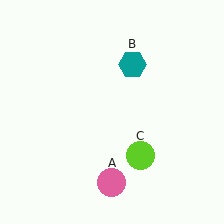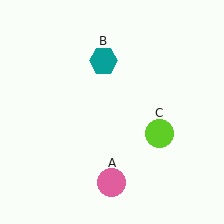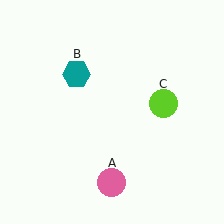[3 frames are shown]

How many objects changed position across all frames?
2 objects changed position: teal hexagon (object B), lime circle (object C).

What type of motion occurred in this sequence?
The teal hexagon (object B), lime circle (object C) rotated counterclockwise around the center of the scene.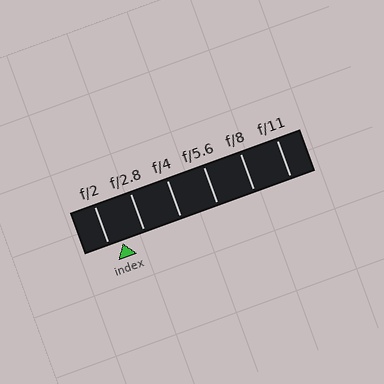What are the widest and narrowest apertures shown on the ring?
The widest aperture shown is f/2 and the narrowest is f/11.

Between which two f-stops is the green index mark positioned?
The index mark is between f/2 and f/2.8.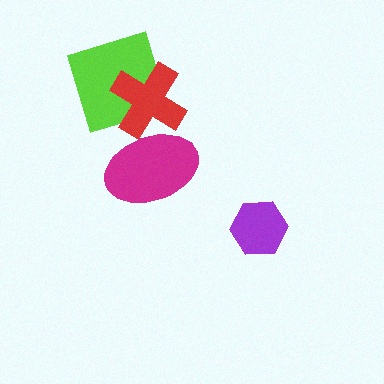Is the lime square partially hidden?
Yes, it is partially covered by another shape.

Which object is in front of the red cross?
The magenta ellipse is in front of the red cross.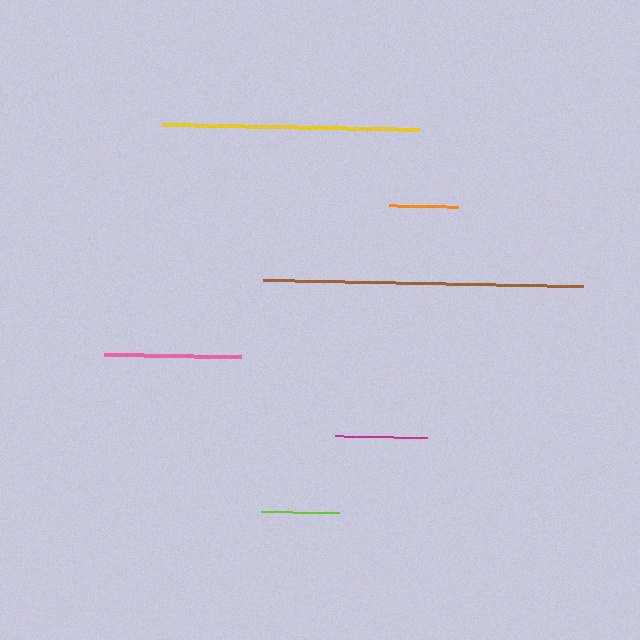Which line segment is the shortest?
The orange line is the shortest at approximately 70 pixels.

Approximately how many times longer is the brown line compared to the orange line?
The brown line is approximately 4.6 times the length of the orange line.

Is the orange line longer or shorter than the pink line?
The pink line is longer than the orange line.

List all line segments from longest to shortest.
From longest to shortest: brown, yellow, pink, magenta, lime, orange.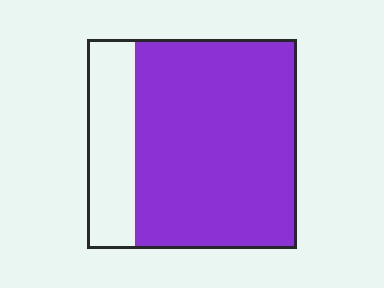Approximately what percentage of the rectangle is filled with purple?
Approximately 75%.